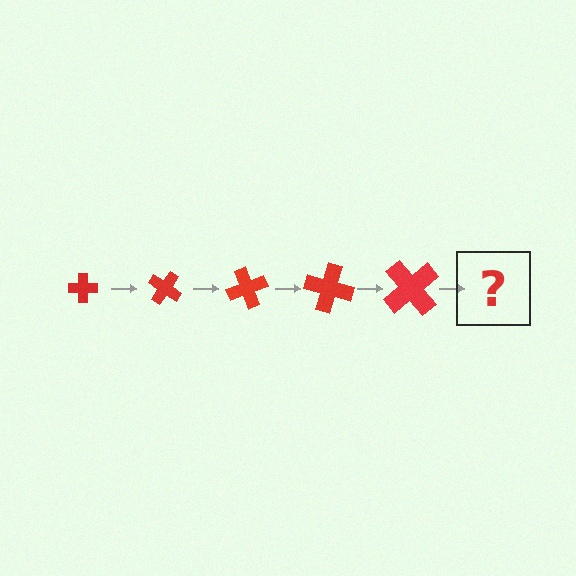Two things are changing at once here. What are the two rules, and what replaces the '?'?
The two rules are that the cross grows larger each step and it rotates 35 degrees each step. The '?' should be a cross, larger than the previous one and rotated 175 degrees from the start.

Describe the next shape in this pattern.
It should be a cross, larger than the previous one and rotated 175 degrees from the start.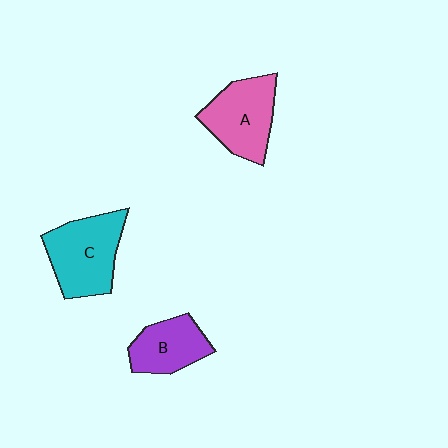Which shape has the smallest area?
Shape B (purple).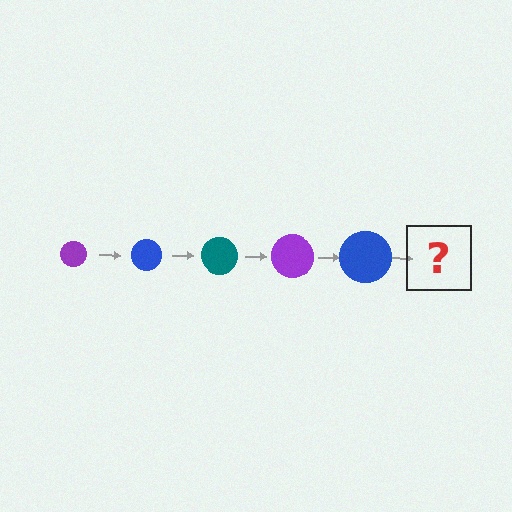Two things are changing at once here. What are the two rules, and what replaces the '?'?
The two rules are that the circle grows larger each step and the color cycles through purple, blue, and teal. The '?' should be a teal circle, larger than the previous one.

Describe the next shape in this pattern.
It should be a teal circle, larger than the previous one.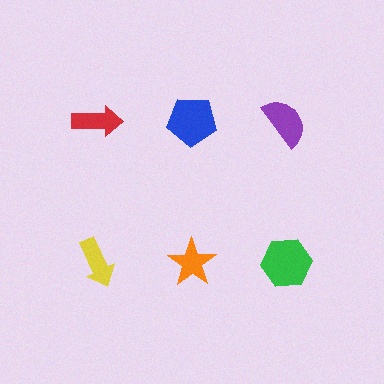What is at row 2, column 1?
A yellow arrow.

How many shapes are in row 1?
3 shapes.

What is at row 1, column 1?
A red arrow.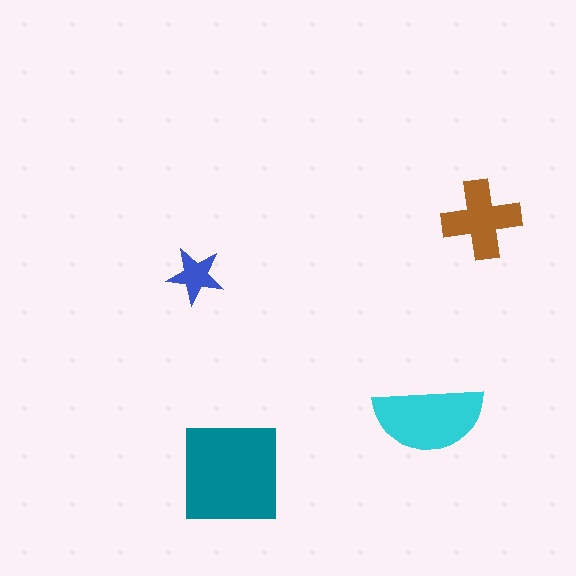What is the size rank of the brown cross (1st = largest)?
3rd.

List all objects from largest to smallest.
The teal square, the cyan semicircle, the brown cross, the blue star.